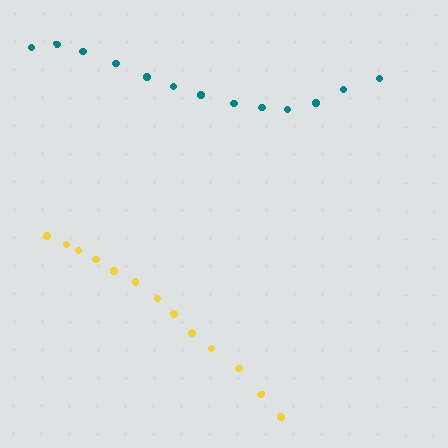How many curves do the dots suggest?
There are 2 distinct paths.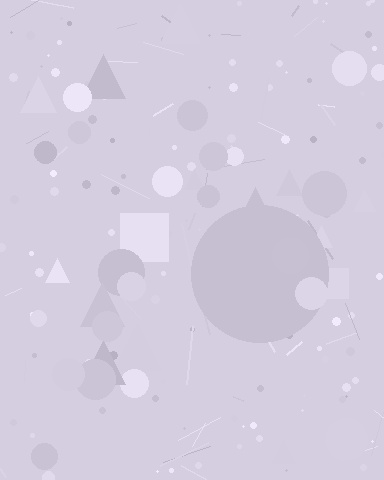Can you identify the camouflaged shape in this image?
The camouflaged shape is a circle.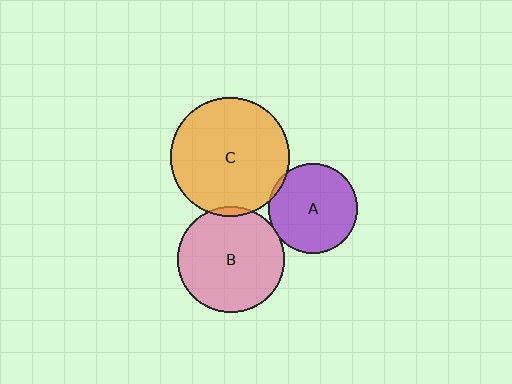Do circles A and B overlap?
Yes.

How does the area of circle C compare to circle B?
Approximately 1.2 times.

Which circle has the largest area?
Circle C (orange).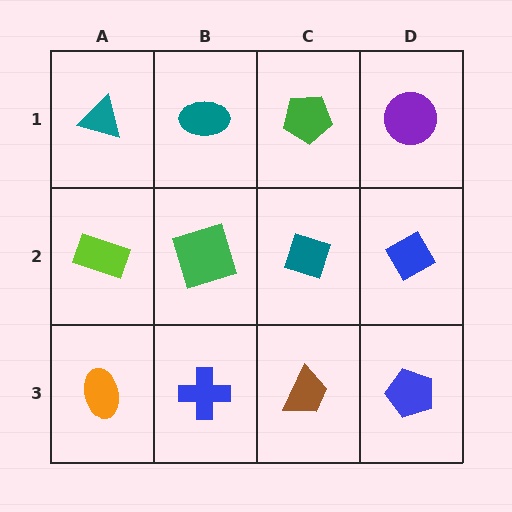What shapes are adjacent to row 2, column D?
A purple circle (row 1, column D), a blue pentagon (row 3, column D), a teal diamond (row 2, column C).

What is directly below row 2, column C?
A brown trapezoid.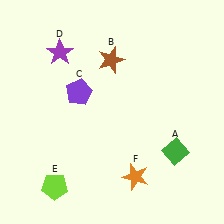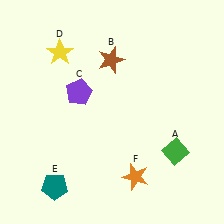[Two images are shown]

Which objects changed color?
D changed from purple to yellow. E changed from lime to teal.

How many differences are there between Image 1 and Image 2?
There are 2 differences between the two images.